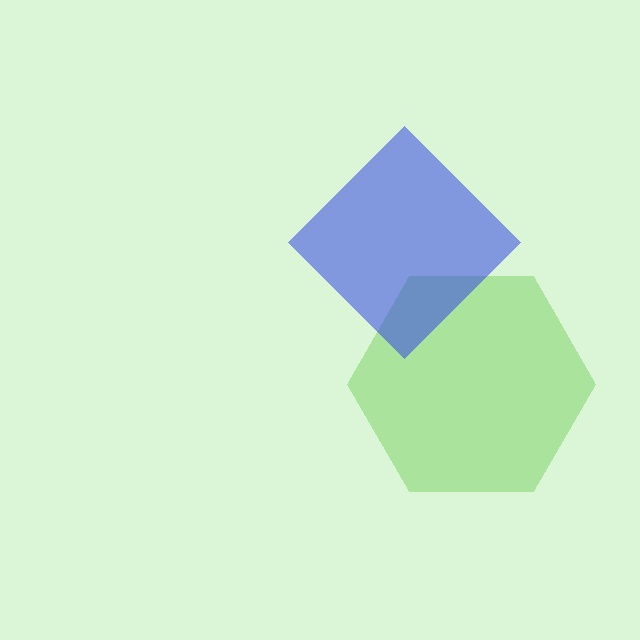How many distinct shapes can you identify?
There are 2 distinct shapes: a lime hexagon, a blue diamond.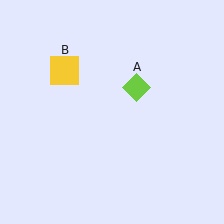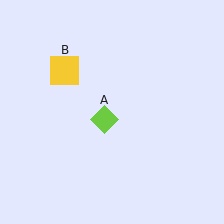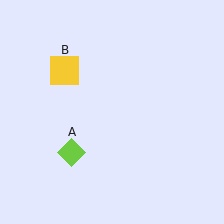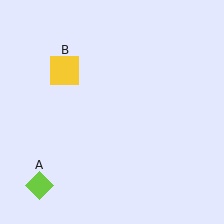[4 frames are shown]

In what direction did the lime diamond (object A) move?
The lime diamond (object A) moved down and to the left.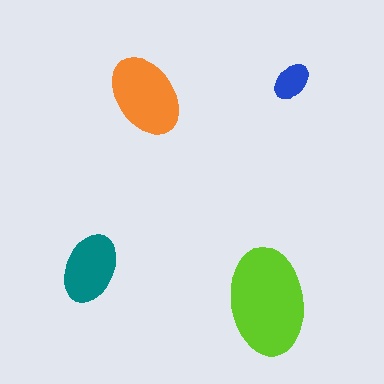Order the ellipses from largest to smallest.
the lime one, the orange one, the teal one, the blue one.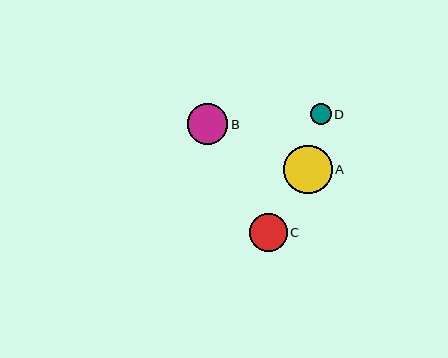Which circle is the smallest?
Circle D is the smallest with a size of approximately 21 pixels.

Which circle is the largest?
Circle A is the largest with a size of approximately 49 pixels.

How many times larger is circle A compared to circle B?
Circle A is approximately 1.2 times the size of circle B.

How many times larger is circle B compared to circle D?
Circle B is approximately 2.0 times the size of circle D.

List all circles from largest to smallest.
From largest to smallest: A, B, C, D.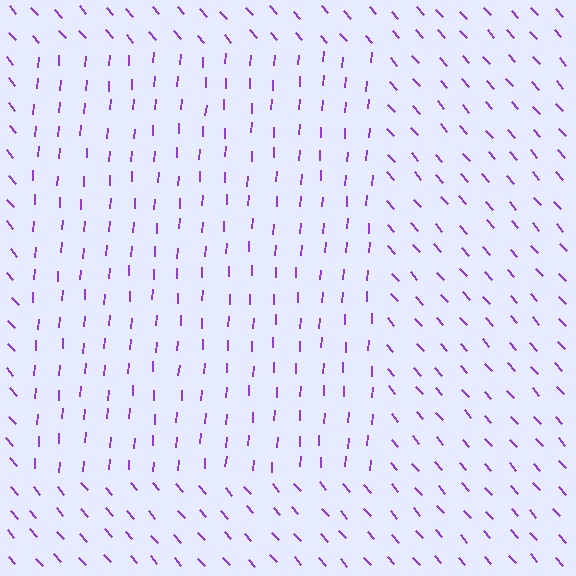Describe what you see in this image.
The image is filled with small purple line segments. A rectangle region in the image has lines oriented differently from the surrounding lines, creating a visible texture boundary.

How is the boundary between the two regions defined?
The boundary is defined purely by a change in line orientation (approximately 45 degrees difference). All lines are the same color and thickness.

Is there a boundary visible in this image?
Yes, there is a texture boundary formed by a change in line orientation.